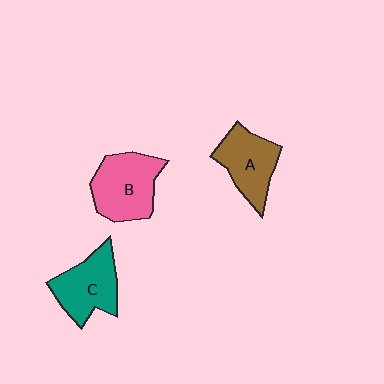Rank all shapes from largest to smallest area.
From largest to smallest: B (pink), C (teal), A (brown).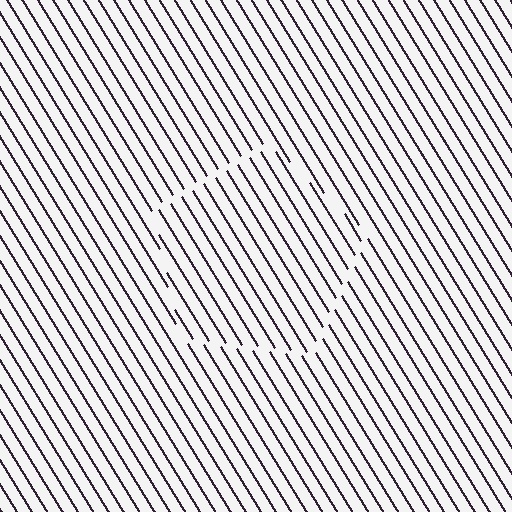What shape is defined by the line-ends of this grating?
An illusory pentagon. The interior of the shape contains the same grating, shifted by half a period — the contour is defined by the phase discontinuity where line-ends from the inner and outer gratings abut.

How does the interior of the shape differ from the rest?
The interior of the shape contains the same grating, shifted by half a period — the contour is defined by the phase discontinuity where line-ends from the inner and outer gratings abut.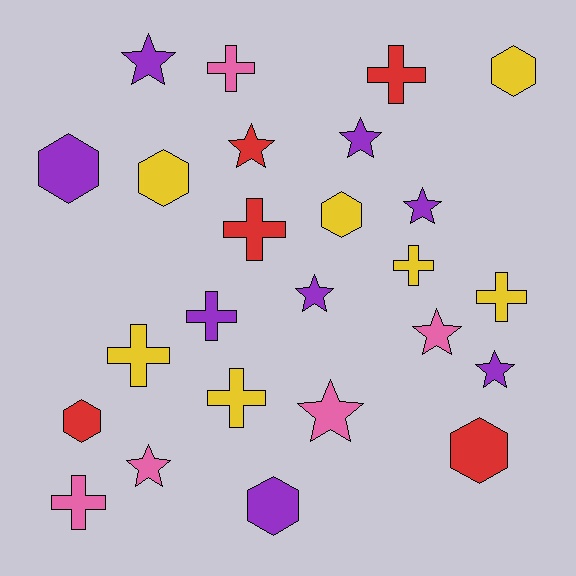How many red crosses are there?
There are 2 red crosses.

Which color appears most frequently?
Purple, with 8 objects.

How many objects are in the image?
There are 25 objects.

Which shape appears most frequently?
Star, with 9 objects.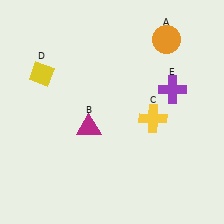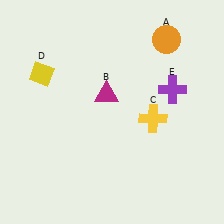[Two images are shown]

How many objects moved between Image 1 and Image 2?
1 object moved between the two images.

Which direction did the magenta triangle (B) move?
The magenta triangle (B) moved up.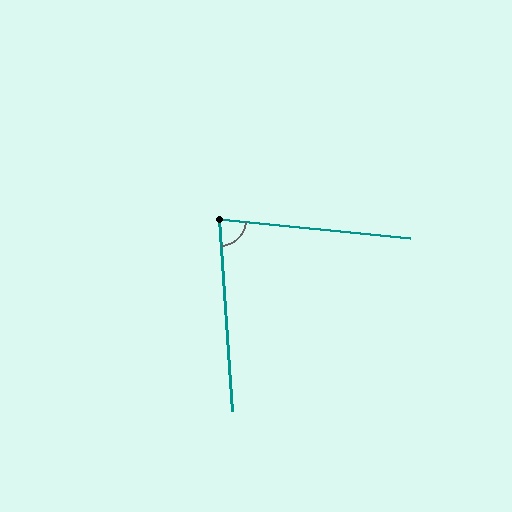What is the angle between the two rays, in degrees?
Approximately 81 degrees.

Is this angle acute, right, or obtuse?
It is acute.